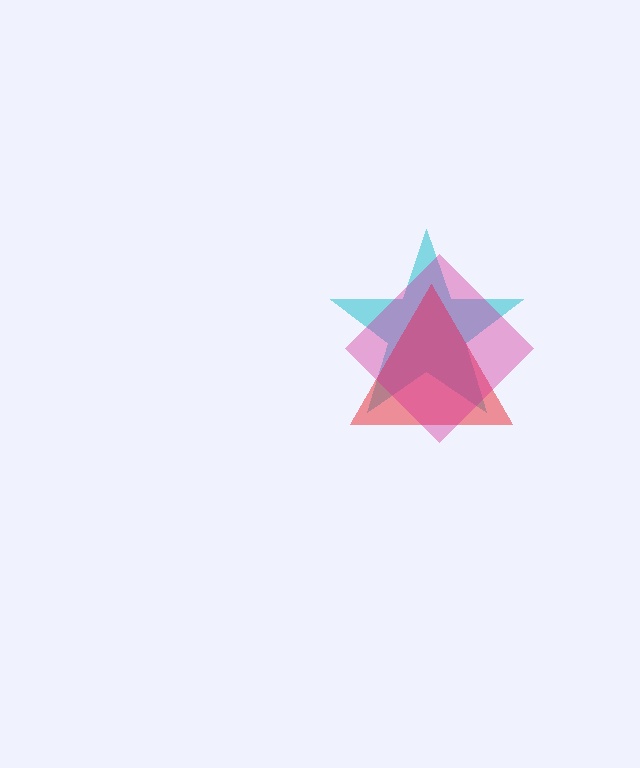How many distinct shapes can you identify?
There are 3 distinct shapes: a cyan star, a red triangle, a magenta diamond.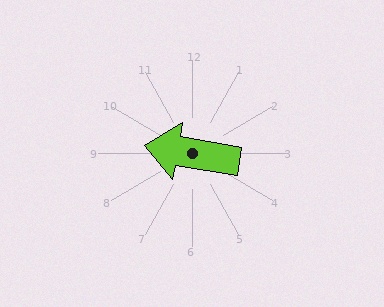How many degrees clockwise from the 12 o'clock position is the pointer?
Approximately 280 degrees.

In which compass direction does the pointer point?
West.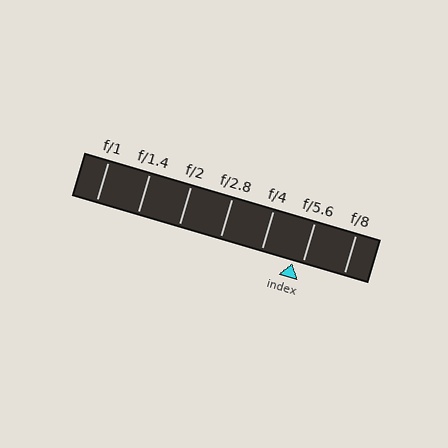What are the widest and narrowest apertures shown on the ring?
The widest aperture shown is f/1 and the narrowest is f/8.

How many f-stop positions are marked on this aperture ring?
There are 7 f-stop positions marked.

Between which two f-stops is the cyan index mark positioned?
The index mark is between f/4 and f/5.6.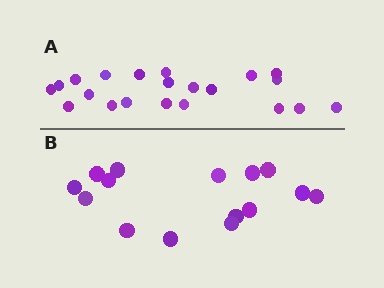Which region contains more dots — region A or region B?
Region A (the top region) has more dots.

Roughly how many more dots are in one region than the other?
Region A has about 6 more dots than region B.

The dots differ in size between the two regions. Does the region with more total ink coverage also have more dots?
No. Region B has more total ink coverage because its dots are larger, but region A actually contains more individual dots. Total area can be misleading — the number of items is what matters here.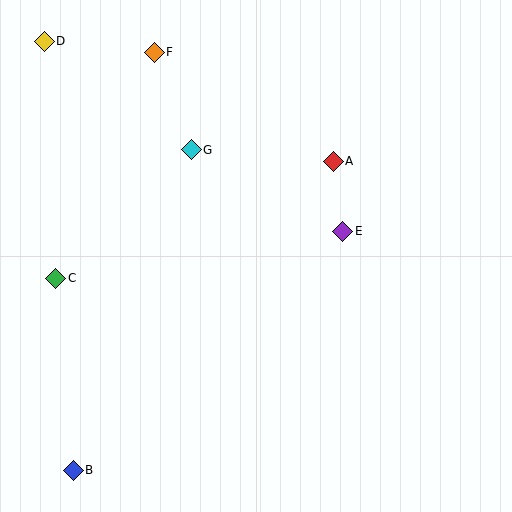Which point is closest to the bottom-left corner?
Point B is closest to the bottom-left corner.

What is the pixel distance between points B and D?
The distance between B and D is 430 pixels.